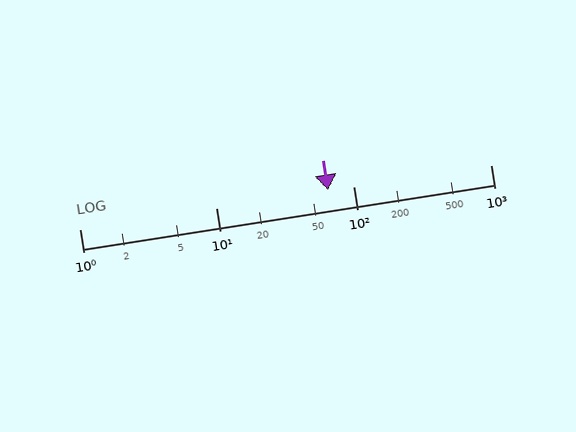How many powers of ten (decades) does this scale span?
The scale spans 3 decades, from 1 to 1000.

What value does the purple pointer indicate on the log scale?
The pointer indicates approximately 65.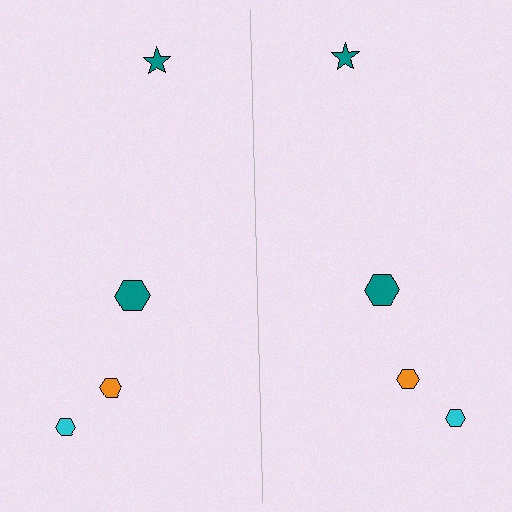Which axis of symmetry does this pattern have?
The pattern has a vertical axis of symmetry running through the center of the image.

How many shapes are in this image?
There are 8 shapes in this image.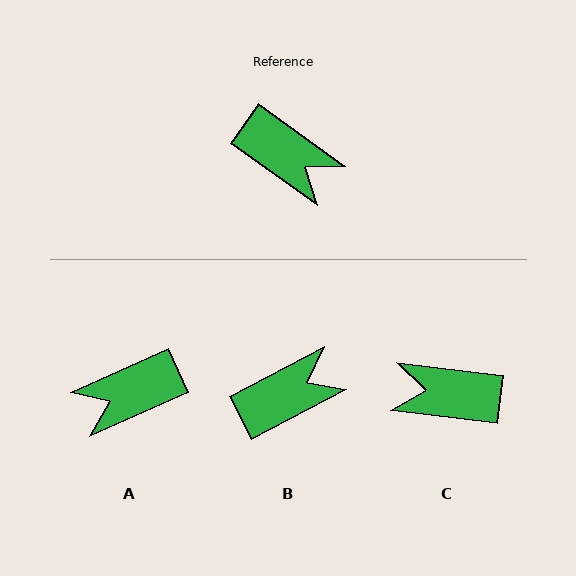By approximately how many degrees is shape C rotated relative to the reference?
Approximately 151 degrees clockwise.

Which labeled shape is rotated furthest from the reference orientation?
C, about 151 degrees away.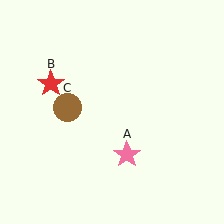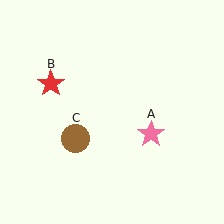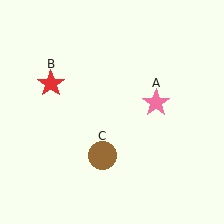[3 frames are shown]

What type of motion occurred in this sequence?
The pink star (object A), brown circle (object C) rotated counterclockwise around the center of the scene.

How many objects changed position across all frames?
2 objects changed position: pink star (object A), brown circle (object C).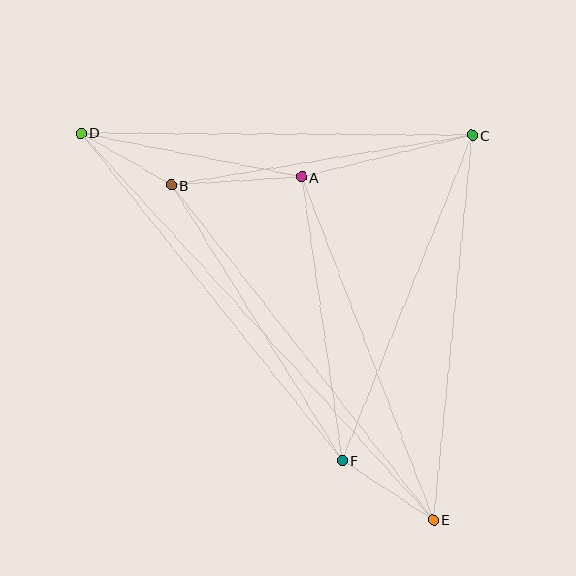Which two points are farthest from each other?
Points D and E are farthest from each other.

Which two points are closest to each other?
Points B and D are closest to each other.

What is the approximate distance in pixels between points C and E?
The distance between C and E is approximately 386 pixels.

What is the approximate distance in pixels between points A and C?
The distance between A and C is approximately 175 pixels.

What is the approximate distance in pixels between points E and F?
The distance between E and F is approximately 109 pixels.